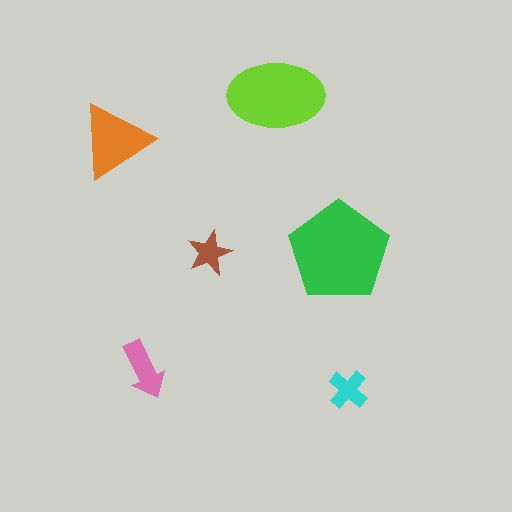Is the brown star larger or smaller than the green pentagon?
Smaller.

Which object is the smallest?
The brown star.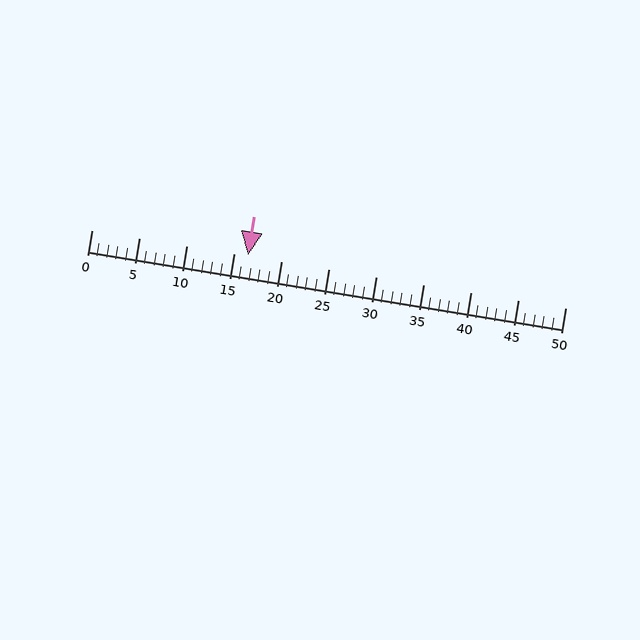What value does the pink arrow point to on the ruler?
The pink arrow points to approximately 16.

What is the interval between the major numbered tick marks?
The major tick marks are spaced 5 units apart.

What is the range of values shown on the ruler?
The ruler shows values from 0 to 50.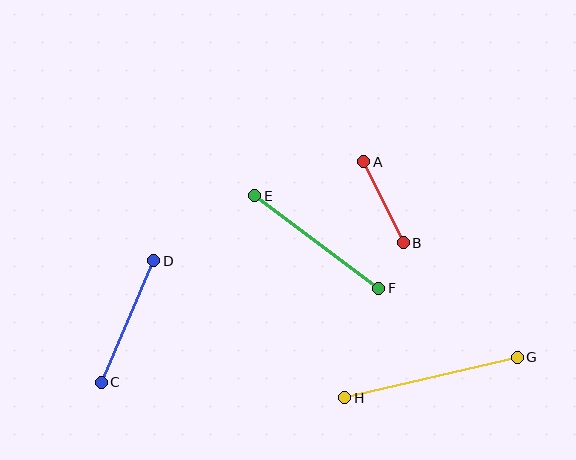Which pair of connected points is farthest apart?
Points G and H are farthest apart.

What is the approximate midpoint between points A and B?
The midpoint is at approximately (384, 202) pixels.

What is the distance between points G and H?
The distance is approximately 177 pixels.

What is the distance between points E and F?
The distance is approximately 155 pixels.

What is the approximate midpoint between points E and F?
The midpoint is at approximately (317, 242) pixels.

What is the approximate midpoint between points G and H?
The midpoint is at approximately (431, 378) pixels.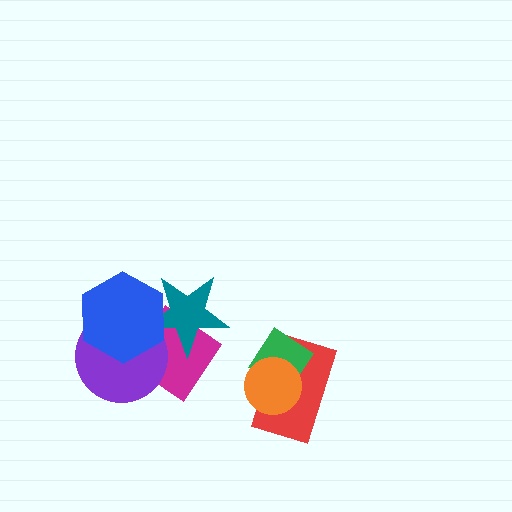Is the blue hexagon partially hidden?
No, no other shape covers it.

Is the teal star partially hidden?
Yes, it is partially covered by another shape.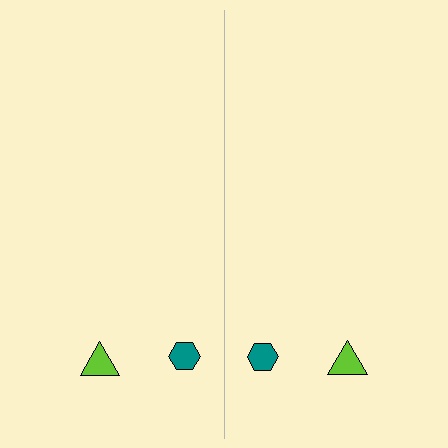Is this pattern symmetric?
Yes, this pattern has bilateral (reflection) symmetry.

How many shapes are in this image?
There are 4 shapes in this image.